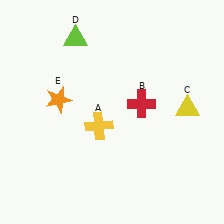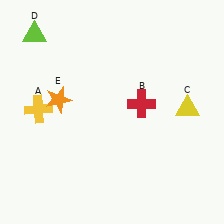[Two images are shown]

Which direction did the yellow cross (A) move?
The yellow cross (A) moved left.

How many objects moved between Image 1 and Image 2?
2 objects moved between the two images.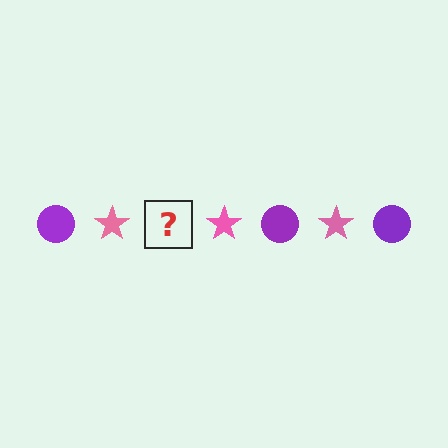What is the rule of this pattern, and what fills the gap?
The rule is that the pattern alternates between purple circle and pink star. The gap should be filled with a purple circle.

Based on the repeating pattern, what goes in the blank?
The blank should be a purple circle.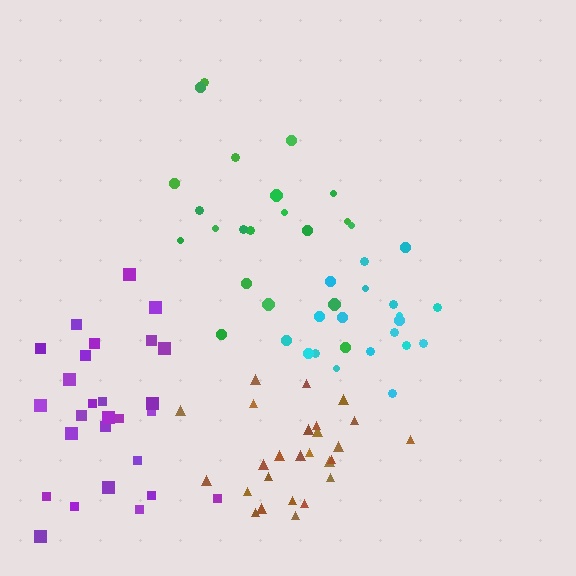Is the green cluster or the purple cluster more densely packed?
Purple.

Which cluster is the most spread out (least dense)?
Green.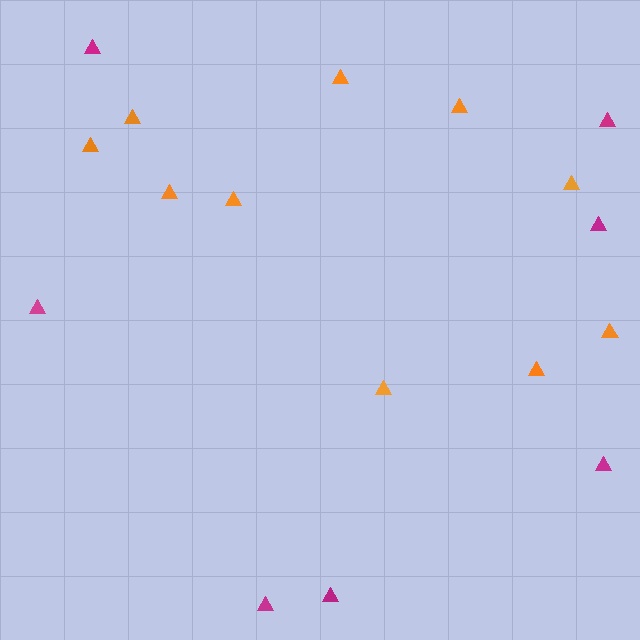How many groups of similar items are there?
There are 2 groups: one group of magenta triangles (7) and one group of orange triangles (10).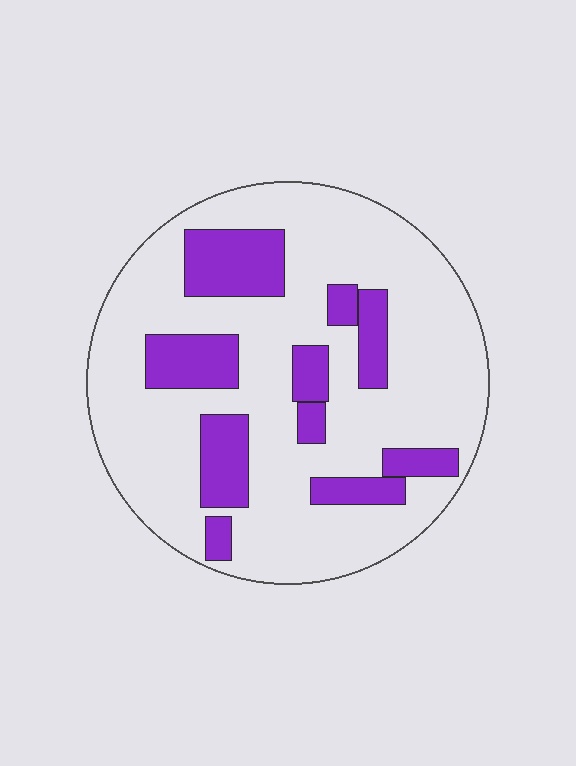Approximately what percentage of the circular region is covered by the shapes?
Approximately 25%.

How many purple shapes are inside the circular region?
10.